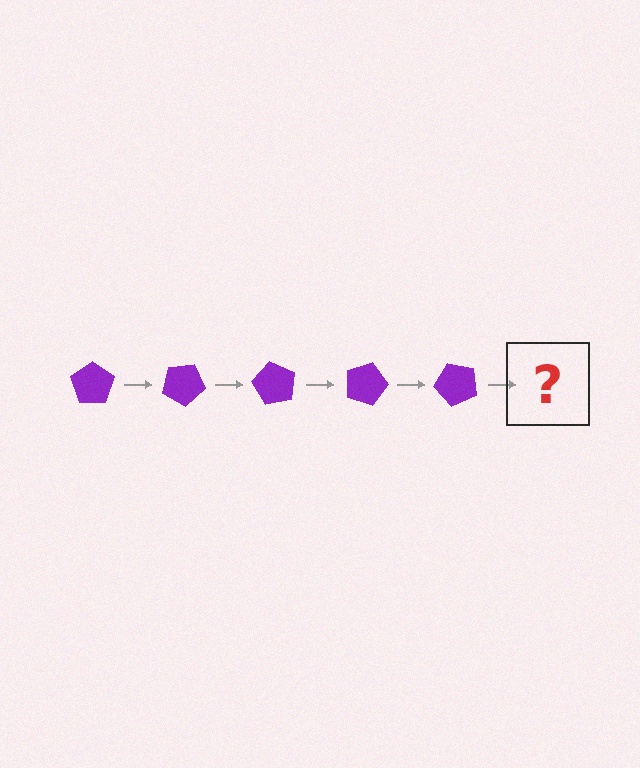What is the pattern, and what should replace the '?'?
The pattern is that the pentagon rotates 30 degrees each step. The '?' should be a purple pentagon rotated 150 degrees.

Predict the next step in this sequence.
The next step is a purple pentagon rotated 150 degrees.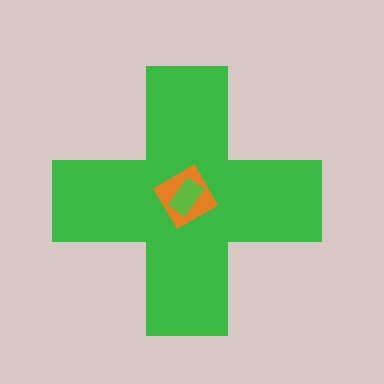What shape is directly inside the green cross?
The orange diamond.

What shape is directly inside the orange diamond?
The lime rectangle.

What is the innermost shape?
The lime rectangle.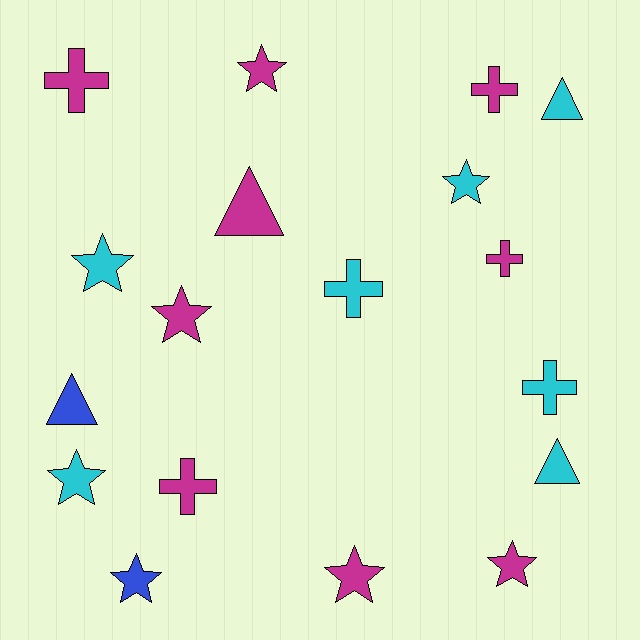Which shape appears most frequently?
Star, with 8 objects.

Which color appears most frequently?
Magenta, with 9 objects.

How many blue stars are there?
There is 1 blue star.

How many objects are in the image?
There are 18 objects.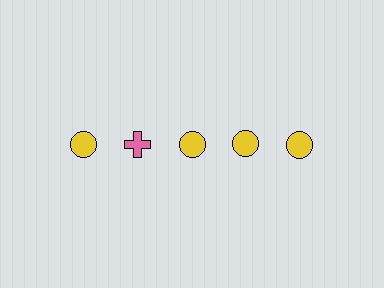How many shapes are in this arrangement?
There are 5 shapes arranged in a grid pattern.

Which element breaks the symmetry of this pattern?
The pink cross in the top row, second from left column breaks the symmetry. All other shapes are yellow circles.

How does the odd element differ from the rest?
It differs in both color (pink instead of yellow) and shape (cross instead of circle).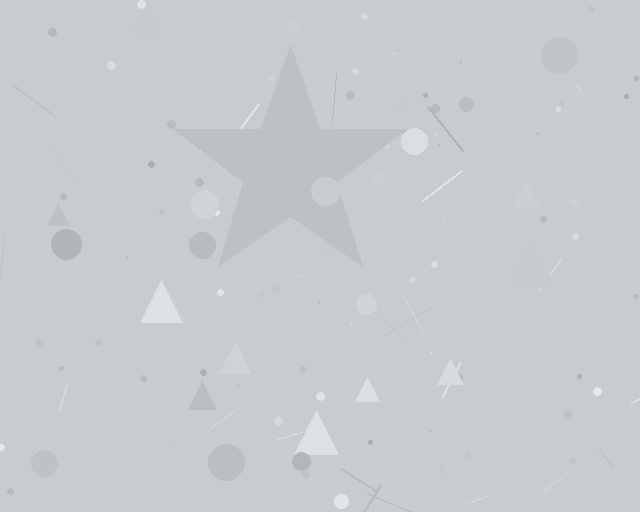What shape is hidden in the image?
A star is hidden in the image.